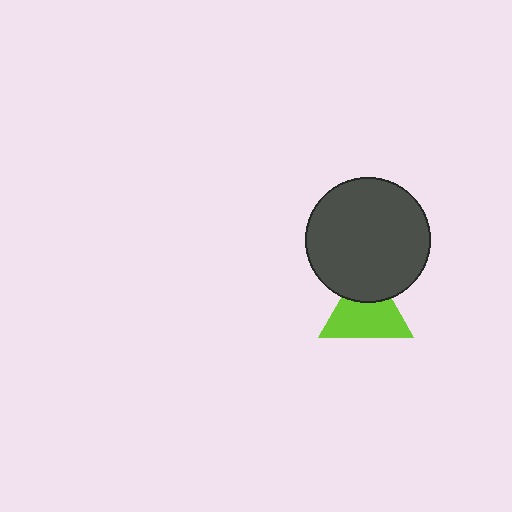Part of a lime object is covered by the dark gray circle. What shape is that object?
It is a triangle.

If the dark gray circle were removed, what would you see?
You would see the complete lime triangle.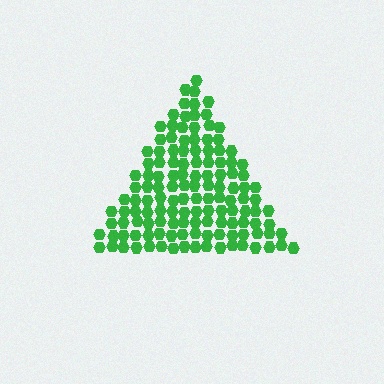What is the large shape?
The large shape is a triangle.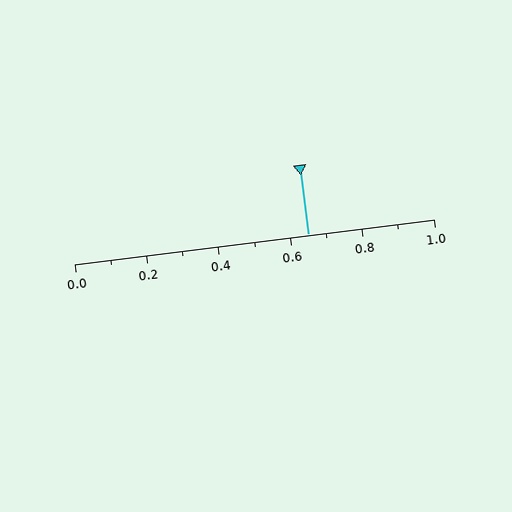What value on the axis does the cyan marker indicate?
The marker indicates approximately 0.65.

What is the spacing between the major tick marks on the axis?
The major ticks are spaced 0.2 apart.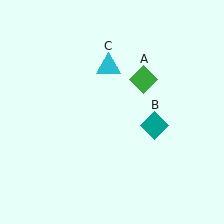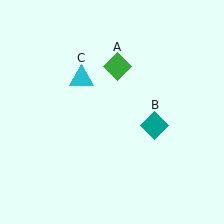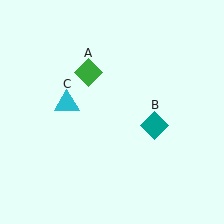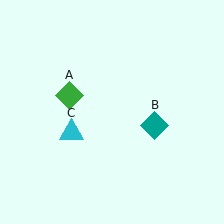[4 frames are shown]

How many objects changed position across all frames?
2 objects changed position: green diamond (object A), cyan triangle (object C).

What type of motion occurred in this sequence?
The green diamond (object A), cyan triangle (object C) rotated counterclockwise around the center of the scene.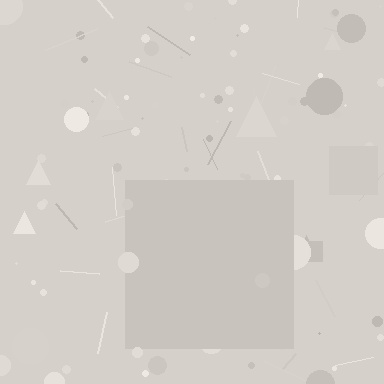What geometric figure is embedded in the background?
A square is embedded in the background.